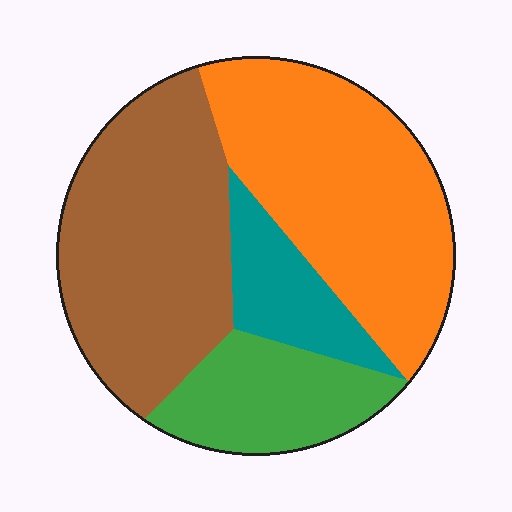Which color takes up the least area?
Teal, at roughly 10%.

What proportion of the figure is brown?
Brown takes up about three eighths (3/8) of the figure.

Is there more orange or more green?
Orange.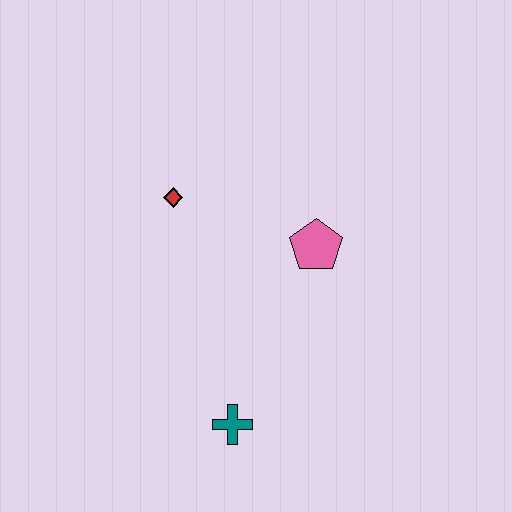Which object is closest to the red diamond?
The pink pentagon is closest to the red diamond.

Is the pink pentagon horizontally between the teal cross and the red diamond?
No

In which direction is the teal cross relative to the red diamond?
The teal cross is below the red diamond.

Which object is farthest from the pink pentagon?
The teal cross is farthest from the pink pentagon.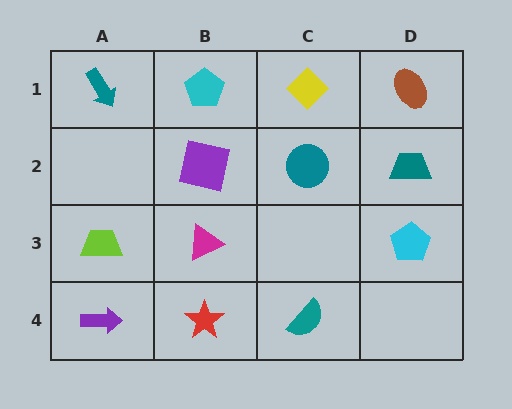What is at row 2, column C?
A teal circle.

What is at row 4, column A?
A purple arrow.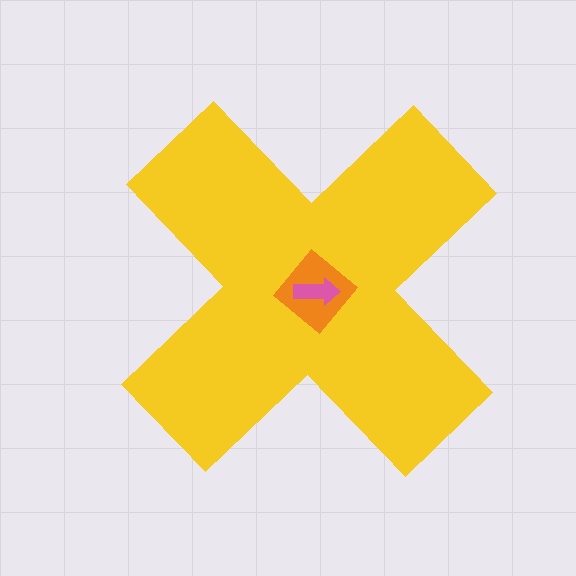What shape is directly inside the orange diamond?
The pink arrow.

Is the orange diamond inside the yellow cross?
Yes.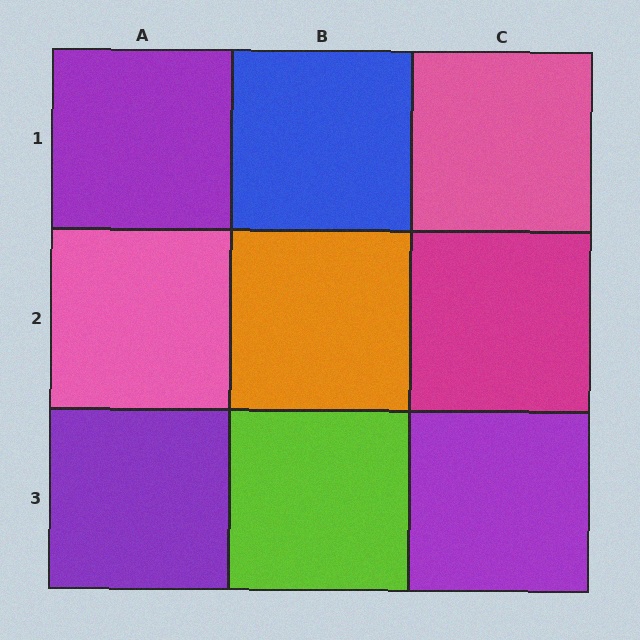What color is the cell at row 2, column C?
Magenta.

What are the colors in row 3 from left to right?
Purple, lime, purple.